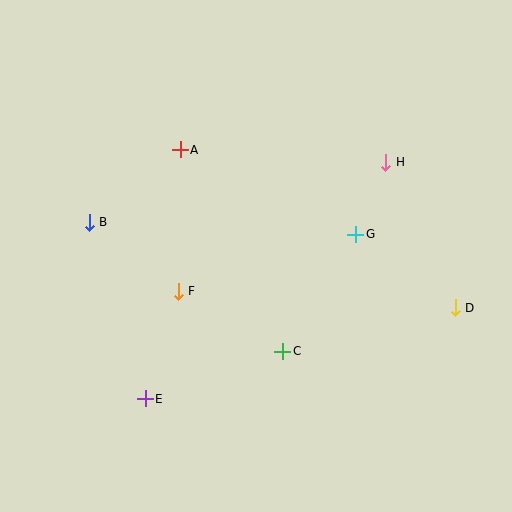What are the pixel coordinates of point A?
Point A is at (180, 150).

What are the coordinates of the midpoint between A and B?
The midpoint between A and B is at (135, 186).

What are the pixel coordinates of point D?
Point D is at (455, 308).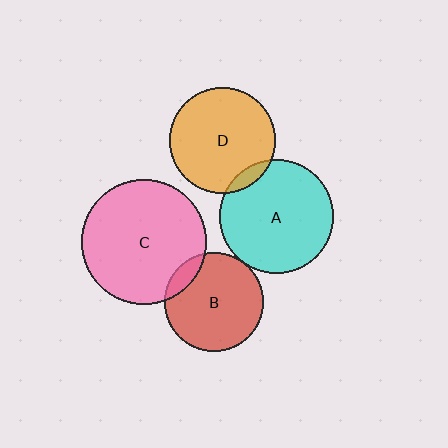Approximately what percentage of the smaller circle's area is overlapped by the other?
Approximately 10%.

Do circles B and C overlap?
Yes.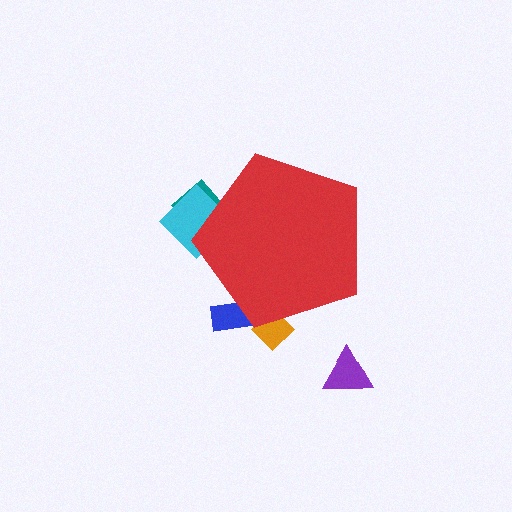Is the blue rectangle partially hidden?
Yes, the blue rectangle is partially hidden behind the red pentagon.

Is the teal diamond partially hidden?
Yes, the teal diamond is partially hidden behind the red pentagon.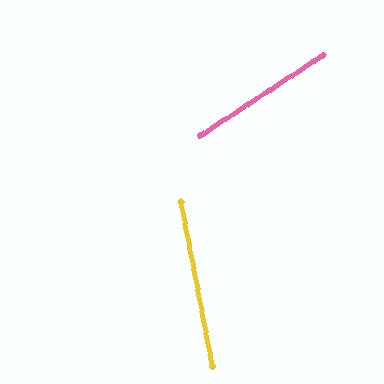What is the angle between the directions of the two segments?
Approximately 67 degrees.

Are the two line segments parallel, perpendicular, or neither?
Neither parallel nor perpendicular — they differ by about 67°.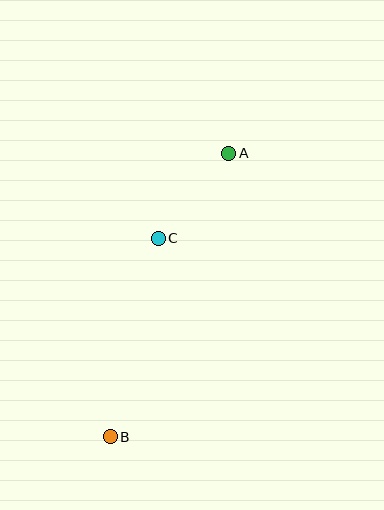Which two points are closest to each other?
Points A and C are closest to each other.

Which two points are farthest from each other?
Points A and B are farthest from each other.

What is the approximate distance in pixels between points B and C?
The distance between B and C is approximately 204 pixels.